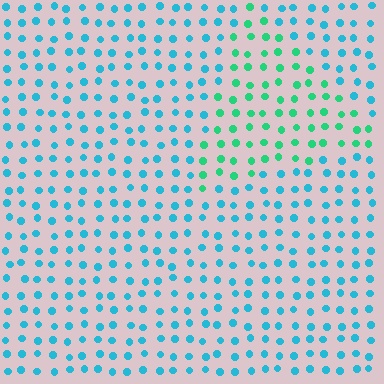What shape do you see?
I see a triangle.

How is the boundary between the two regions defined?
The boundary is defined purely by a slight shift in hue (about 40 degrees). Spacing, size, and orientation are identical on both sides.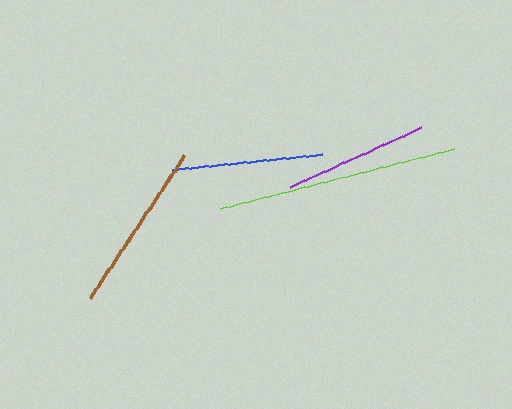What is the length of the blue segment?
The blue segment is approximately 151 pixels long.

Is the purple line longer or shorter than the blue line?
The blue line is longer than the purple line.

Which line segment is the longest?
The lime line is the longest at approximately 242 pixels.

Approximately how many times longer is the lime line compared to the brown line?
The lime line is approximately 1.4 times the length of the brown line.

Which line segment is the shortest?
The purple line is the shortest at approximately 144 pixels.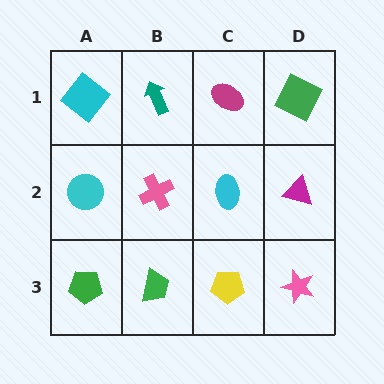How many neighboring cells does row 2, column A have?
3.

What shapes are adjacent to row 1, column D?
A magenta triangle (row 2, column D), a magenta ellipse (row 1, column C).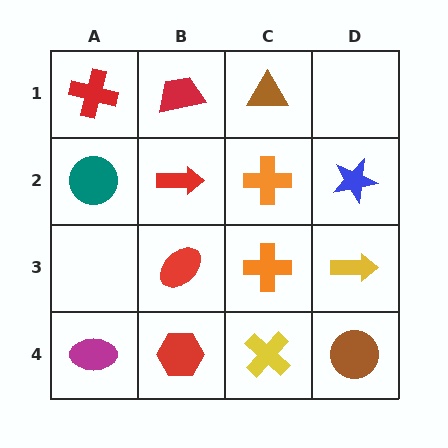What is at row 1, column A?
A red cross.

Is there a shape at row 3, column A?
No, that cell is empty.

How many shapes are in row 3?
3 shapes.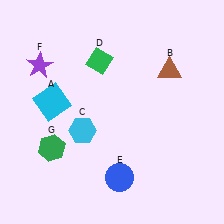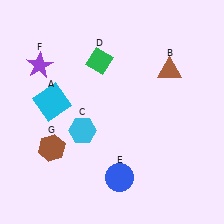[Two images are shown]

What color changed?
The hexagon (G) changed from green in Image 1 to brown in Image 2.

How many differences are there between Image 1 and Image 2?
There is 1 difference between the two images.